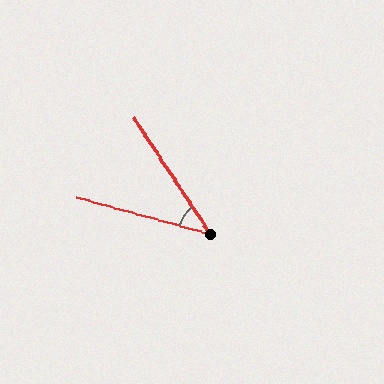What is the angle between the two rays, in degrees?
Approximately 41 degrees.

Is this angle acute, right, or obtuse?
It is acute.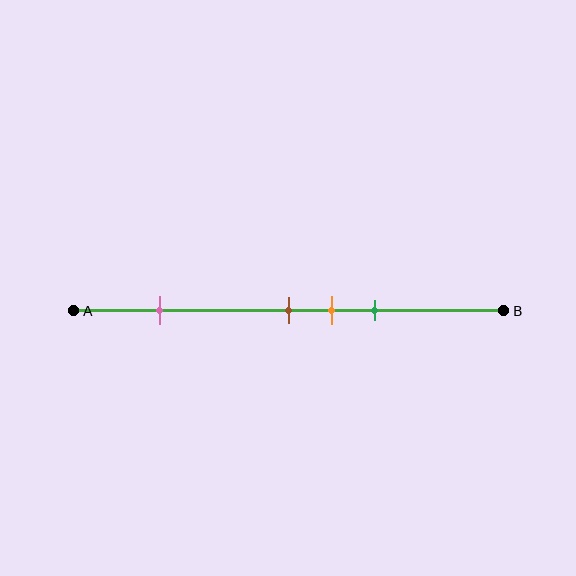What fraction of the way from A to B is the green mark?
The green mark is approximately 70% (0.7) of the way from A to B.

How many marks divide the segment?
There are 4 marks dividing the segment.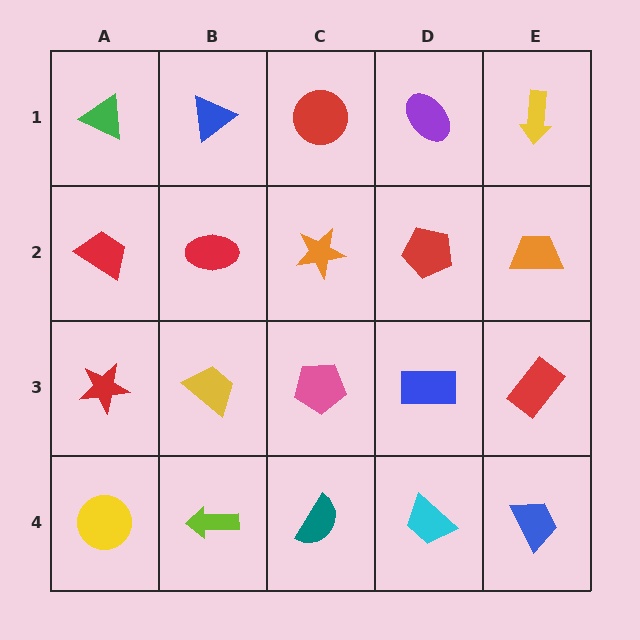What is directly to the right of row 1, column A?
A blue triangle.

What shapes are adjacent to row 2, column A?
A green triangle (row 1, column A), a red star (row 3, column A), a red ellipse (row 2, column B).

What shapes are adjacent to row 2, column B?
A blue triangle (row 1, column B), a yellow trapezoid (row 3, column B), a red trapezoid (row 2, column A), an orange star (row 2, column C).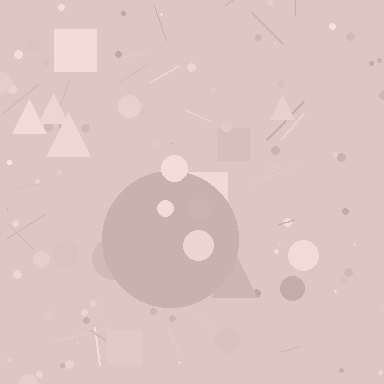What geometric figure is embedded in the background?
A circle is embedded in the background.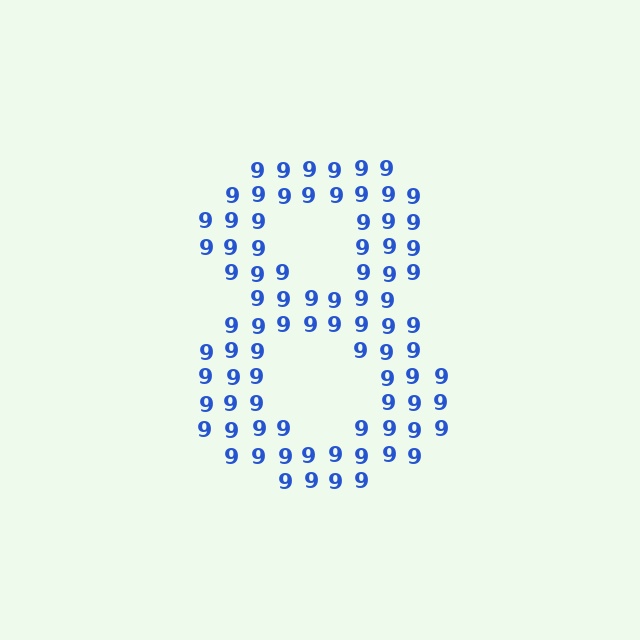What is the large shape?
The large shape is the digit 8.